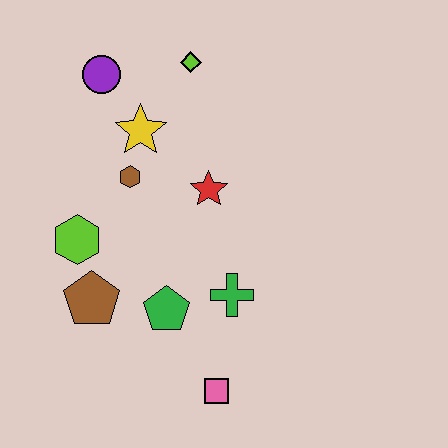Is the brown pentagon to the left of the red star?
Yes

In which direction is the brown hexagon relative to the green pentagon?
The brown hexagon is above the green pentagon.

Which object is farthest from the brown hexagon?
The pink square is farthest from the brown hexagon.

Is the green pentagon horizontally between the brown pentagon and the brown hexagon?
No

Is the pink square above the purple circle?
No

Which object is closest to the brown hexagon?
The yellow star is closest to the brown hexagon.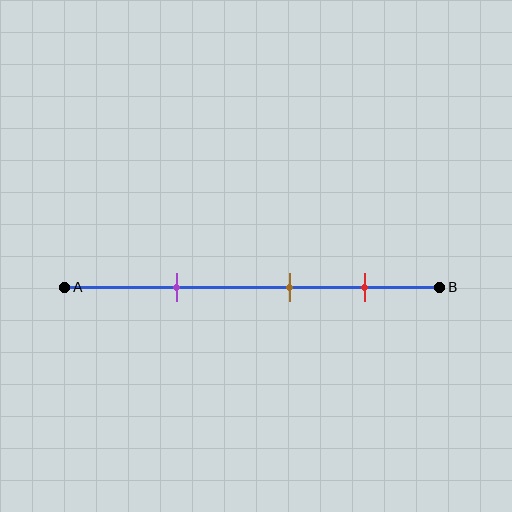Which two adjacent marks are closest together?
The brown and red marks are the closest adjacent pair.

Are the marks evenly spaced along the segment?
Yes, the marks are approximately evenly spaced.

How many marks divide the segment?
There are 3 marks dividing the segment.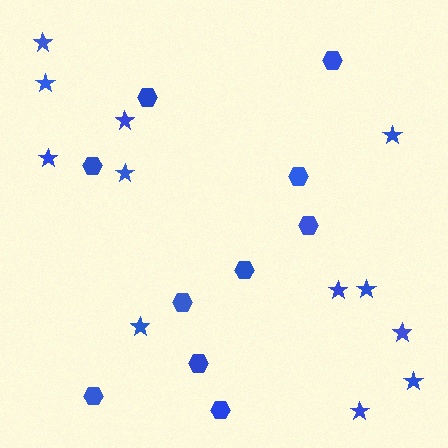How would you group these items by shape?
There are 2 groups: one group of hexagons (10) and one group of stars (12).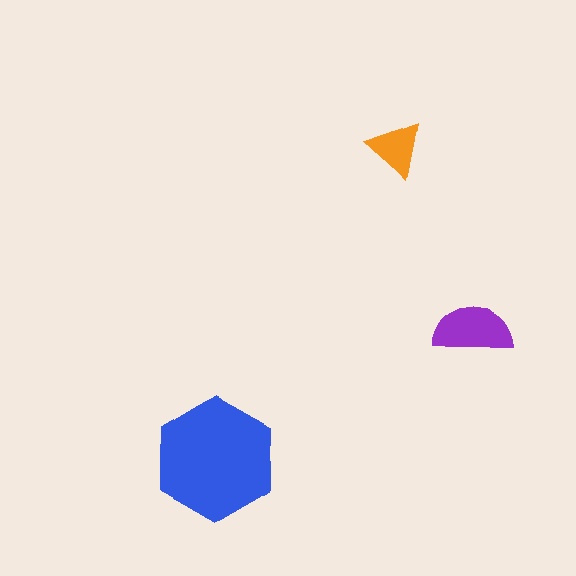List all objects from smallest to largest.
The orange triangle, the purple semicircle, the blue hexagon.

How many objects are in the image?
There are 3 objects in the image.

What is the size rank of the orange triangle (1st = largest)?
3rd.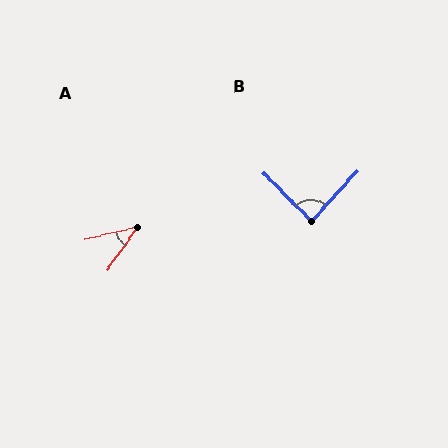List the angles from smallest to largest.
A (41°), B (87°).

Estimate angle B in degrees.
Approximately 87 degrees.